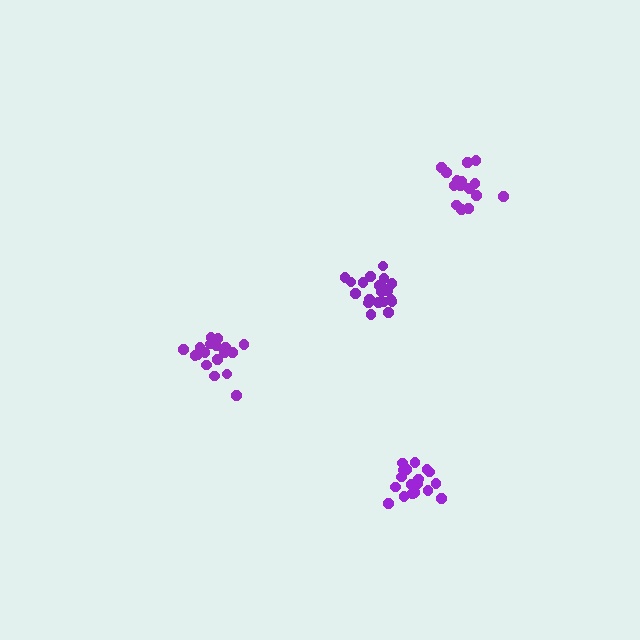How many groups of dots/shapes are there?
There are 4 groups.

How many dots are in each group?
Group 1: 20 dots, Group 2: 19 dots, Group 3: 15 dots, Group 4: 18 dots (72 total).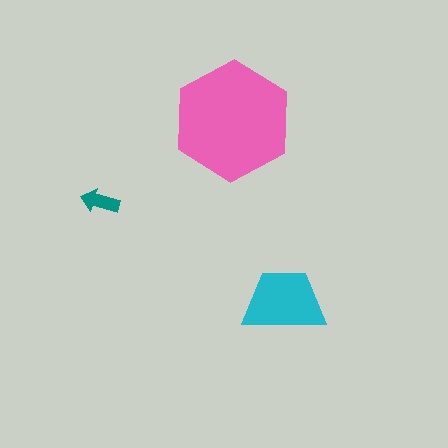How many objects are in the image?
There are 3 objects in the image.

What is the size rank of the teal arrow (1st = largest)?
3rd.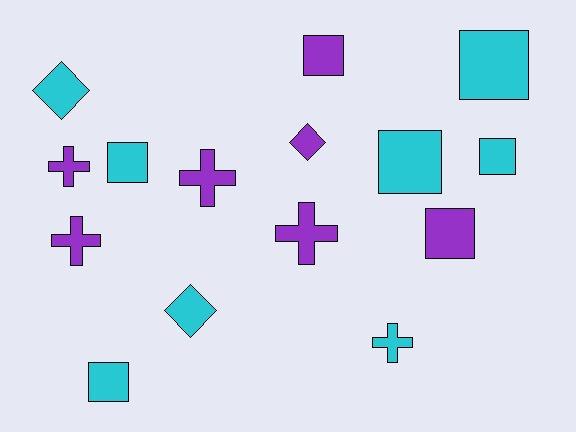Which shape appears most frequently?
Square, with 7 objects.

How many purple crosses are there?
There are 4 purple crosses.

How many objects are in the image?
There are 15 objects.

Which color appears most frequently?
Cyan, with 8 objects.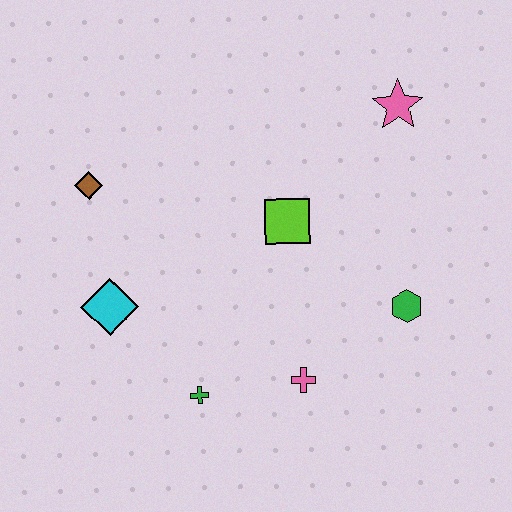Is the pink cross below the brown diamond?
Yes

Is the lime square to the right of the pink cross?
No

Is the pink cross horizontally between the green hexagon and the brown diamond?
Yes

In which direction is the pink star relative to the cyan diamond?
The pink star is to the right of the cyan diamond.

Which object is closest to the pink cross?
The green cross is closest to the pink cross.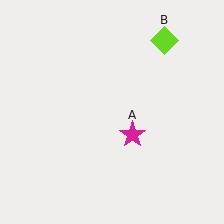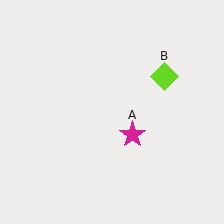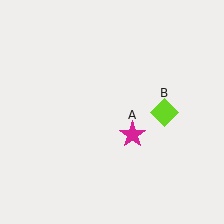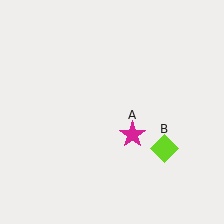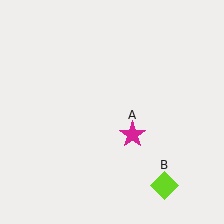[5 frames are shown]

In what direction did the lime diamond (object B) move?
The lime diamond (object B) moved down.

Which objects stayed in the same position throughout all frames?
Magenta star (object A) remained stationary.